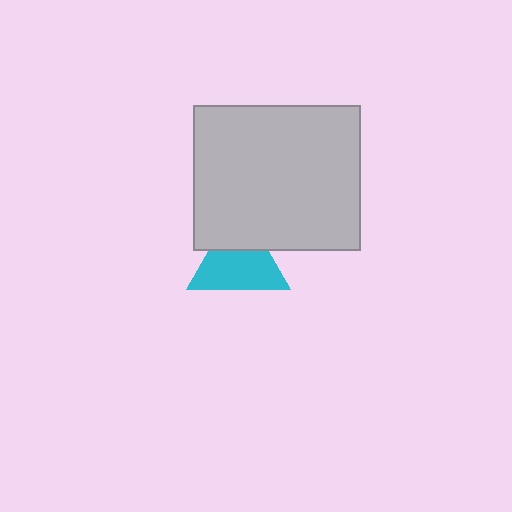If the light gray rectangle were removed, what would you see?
You would see the complete cyan triangle.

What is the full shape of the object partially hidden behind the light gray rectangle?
The partially hidden object is a cyan triangle.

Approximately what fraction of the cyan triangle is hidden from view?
Roughly 34% of the cyan triangle is hidden behind the light gray rectangle.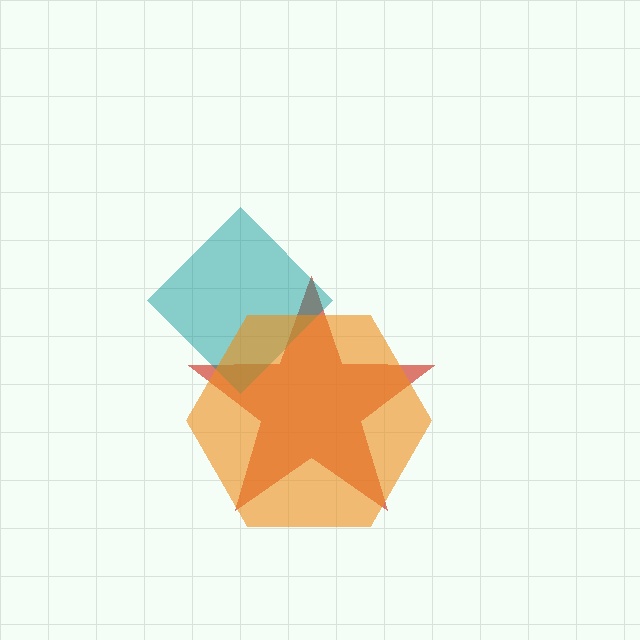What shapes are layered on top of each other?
The layered shapes are: a red star, a teal diamond, an orange hexagon.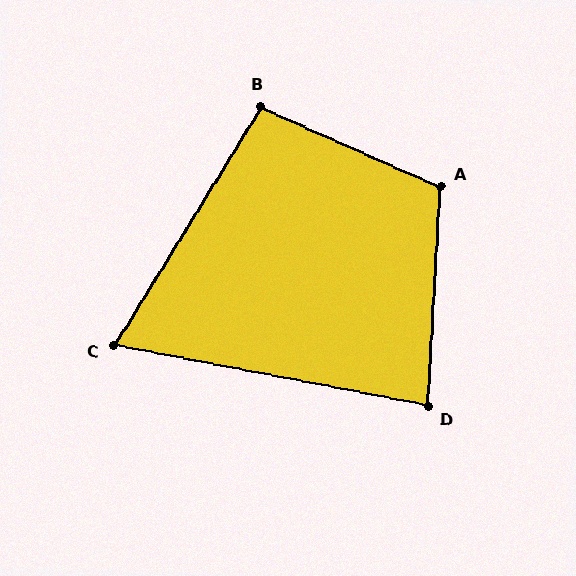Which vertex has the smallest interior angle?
C, at approximately 69 degrees.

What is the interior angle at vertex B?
Approximately 98 degrees (obtuse).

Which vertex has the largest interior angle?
A, at approximately 111 degrees.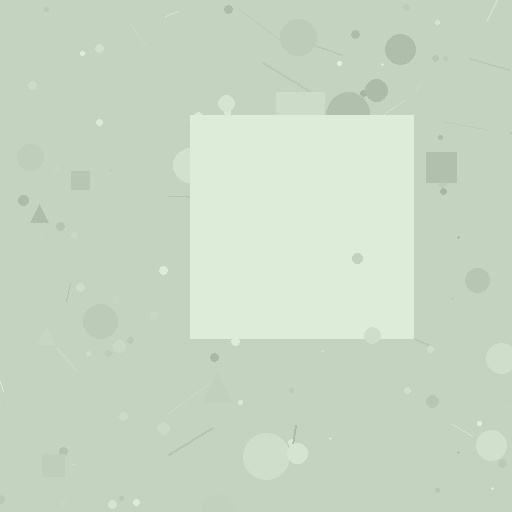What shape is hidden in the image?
A square is hidden in the image.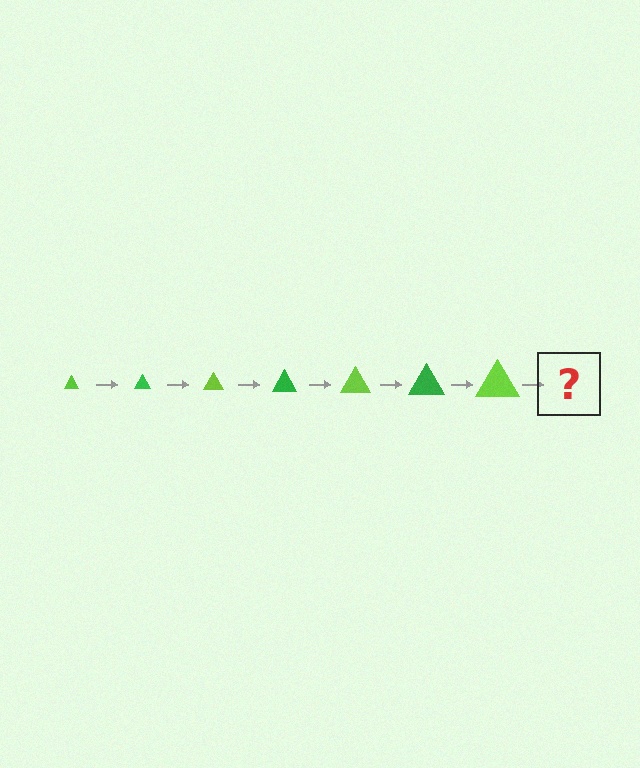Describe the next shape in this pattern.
It should be a green triangle, larger than the previous one.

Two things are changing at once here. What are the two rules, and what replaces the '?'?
The two rules are that the triangle grows larger each step and the color cycles through lime and green. The '?' should be a green triangle, larger than the previous one.